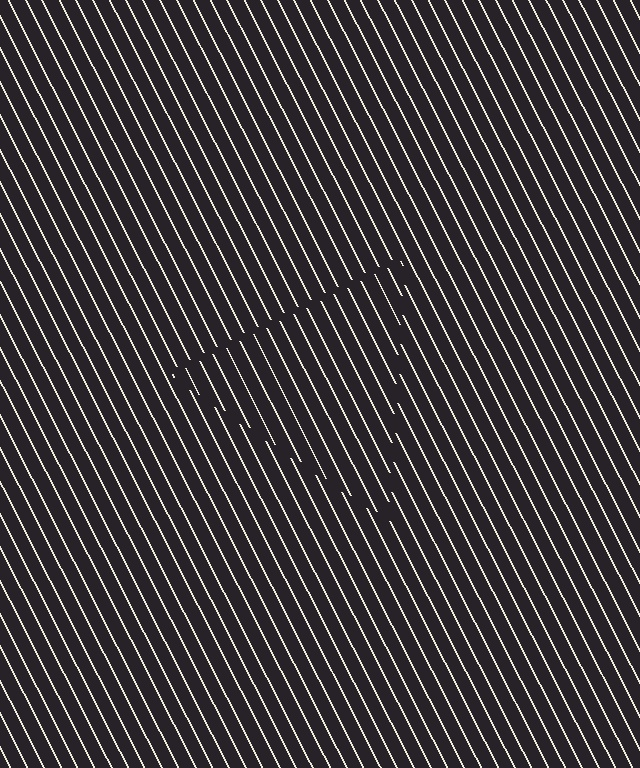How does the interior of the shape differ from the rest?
The interior of the shape contains the same grating, shifted by half a period — the contour is defined by the phase discontinuity where line-ends from the inner and outer gratings abut.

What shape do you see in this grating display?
An illusory triangle. The interior of the shape contains the same grating, shifted by half a period — the contour is defined by the phase discontinuity where line-ends from the inner and outer gratings abut.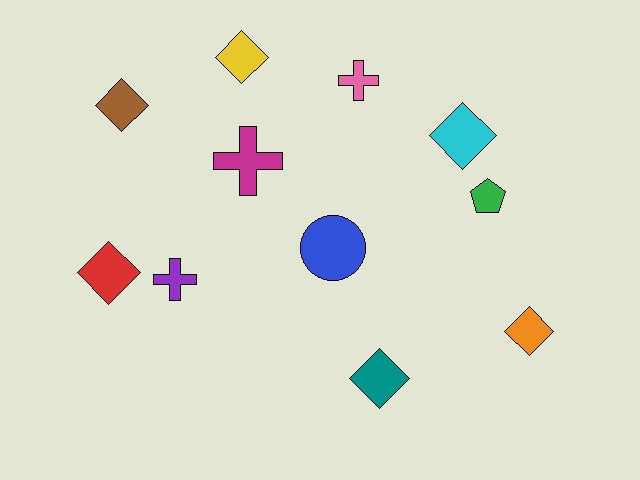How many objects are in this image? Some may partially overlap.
There are 11 objects.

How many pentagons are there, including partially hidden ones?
There is 1 pentagon.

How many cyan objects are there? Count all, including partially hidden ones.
There is 1 cyan object.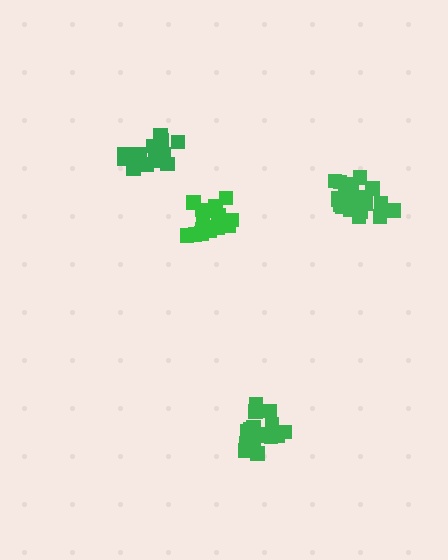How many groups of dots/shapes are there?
There are 4 groups.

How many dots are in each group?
Group 1: 16 dots, Group 2: 20 dots, Group 3: 15 dots, Group 4: 21 dots (72 total).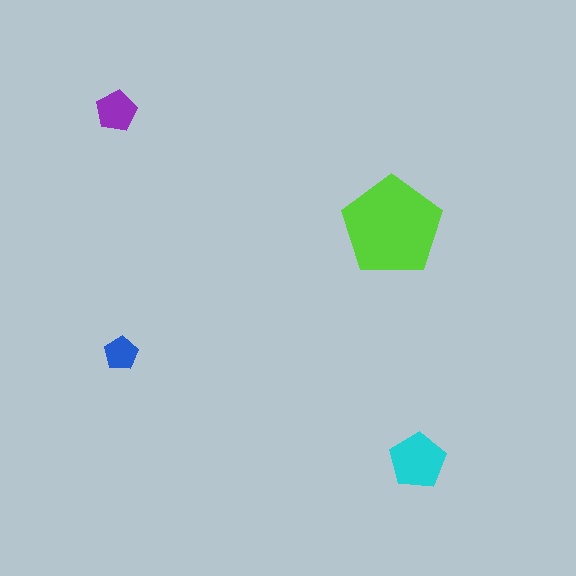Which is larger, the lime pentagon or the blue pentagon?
The lime one.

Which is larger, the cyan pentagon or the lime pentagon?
The lime one.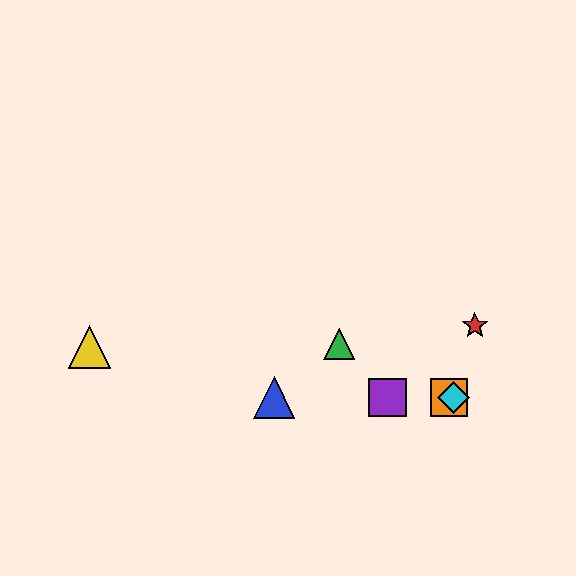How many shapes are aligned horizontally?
4 shapes (the blue triangle, the purple square, the orange square, the cyan diamond) are aligned horizontally.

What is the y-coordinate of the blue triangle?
The blue triangle is at y≈397.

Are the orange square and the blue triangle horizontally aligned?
Yes, both are at y≈397.